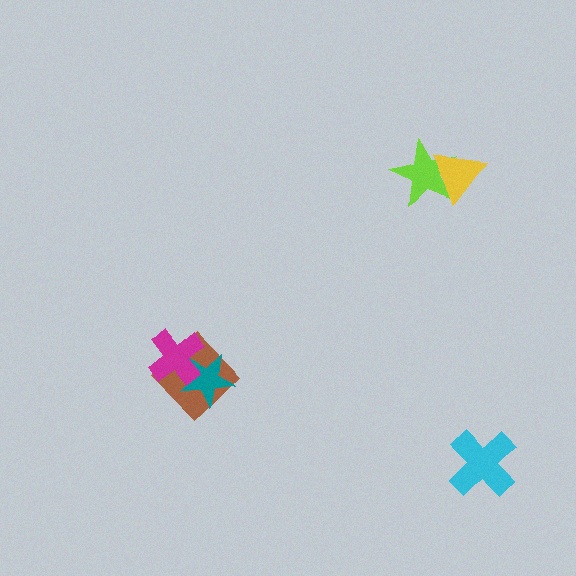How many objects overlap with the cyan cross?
0 objects overlap with the cyan cross.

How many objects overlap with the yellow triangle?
1 object overlaps with the yellow triangle.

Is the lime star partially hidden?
Yes, it is partially covered by another shape.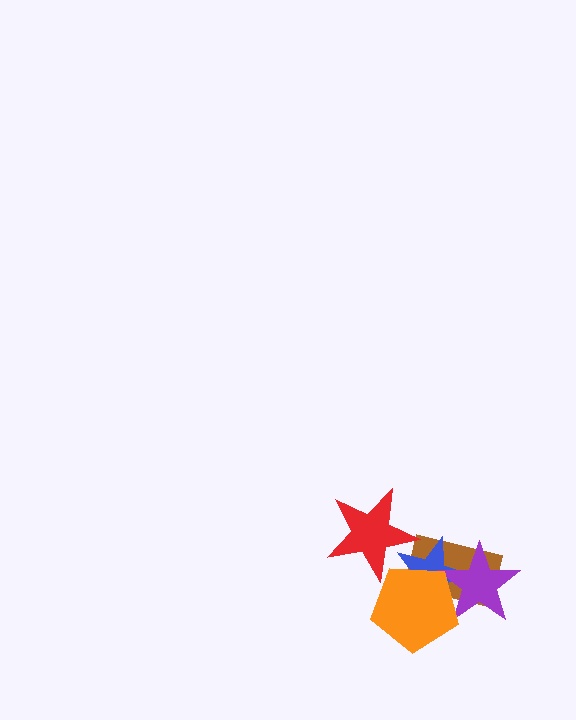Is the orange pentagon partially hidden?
No, no other shape covers it.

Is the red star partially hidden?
Yes, it is partially covered by another shape.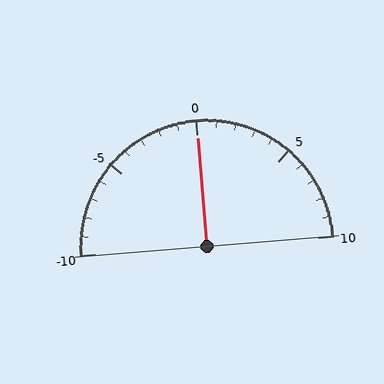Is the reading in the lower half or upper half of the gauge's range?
The reading is in the upper half of the range (-10 to 10).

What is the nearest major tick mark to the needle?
The nearest major tick mark is 0.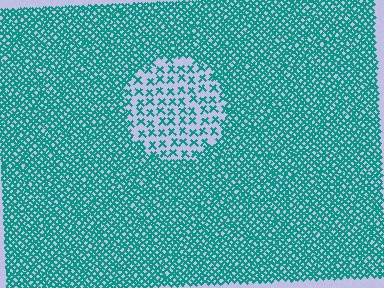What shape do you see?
I see a circle.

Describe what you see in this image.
The image contains small teal elements arranged at two different densities. A circle-shaped region is visible where the elements are less densely packed than the surrounding area.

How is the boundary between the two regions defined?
The boundary is defined by a change in element density (approximately 2.7x ratio). All elements are the same color, size, and shape.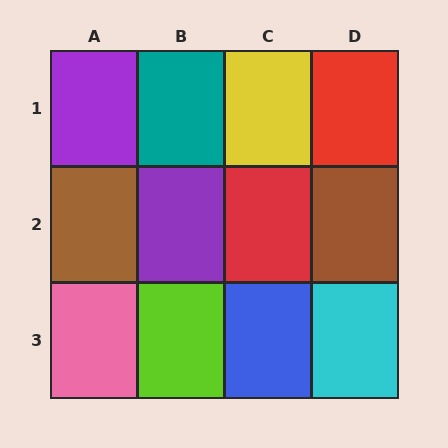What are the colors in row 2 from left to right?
Brown, purple, red, brown.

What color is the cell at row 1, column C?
Yellow.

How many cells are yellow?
1 cell is yellow.